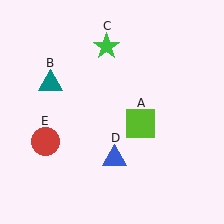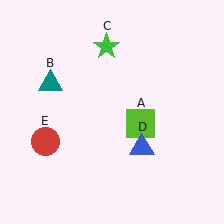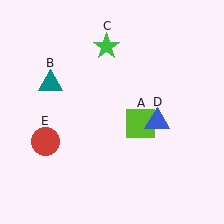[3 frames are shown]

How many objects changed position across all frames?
1 object changed position: blue triangle (object D).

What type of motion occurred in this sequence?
The blue triangle (object D) rotated counterclockwise around the center of the scene.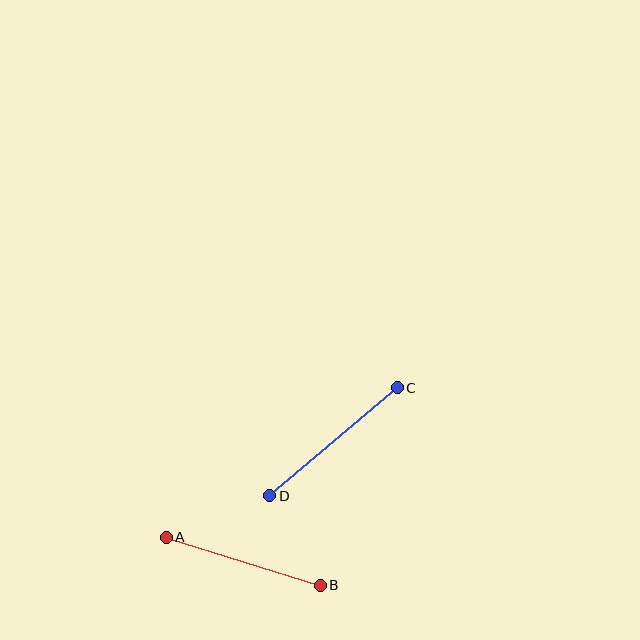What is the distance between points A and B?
The distance is approximately 161 pixels.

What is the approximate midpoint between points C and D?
The midpoint is at approximately (334, 442) pixels.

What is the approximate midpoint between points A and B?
The midpoint is at approximately (243, 561) pixels.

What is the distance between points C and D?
The distance is approximately 167 pixels.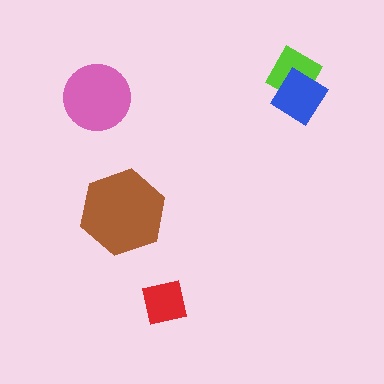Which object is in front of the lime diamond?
The blue diamond is in front of the lime diamond.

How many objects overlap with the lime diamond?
1 object overlaps with the lime diamond.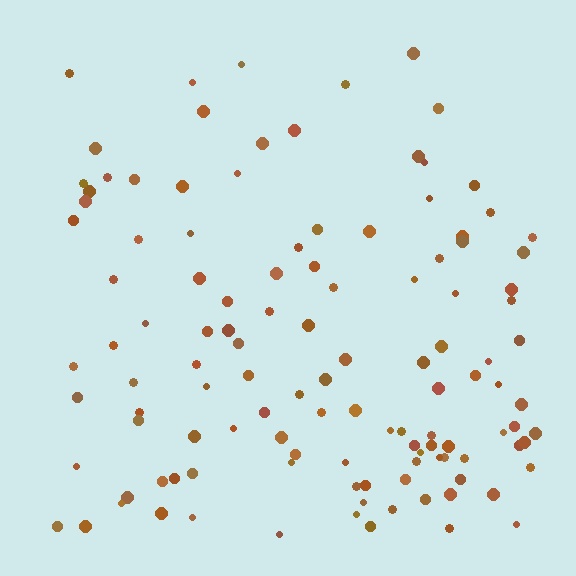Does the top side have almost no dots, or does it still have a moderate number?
Still a moderate number, just noticeably fewer than the bottom.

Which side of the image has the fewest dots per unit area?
The top.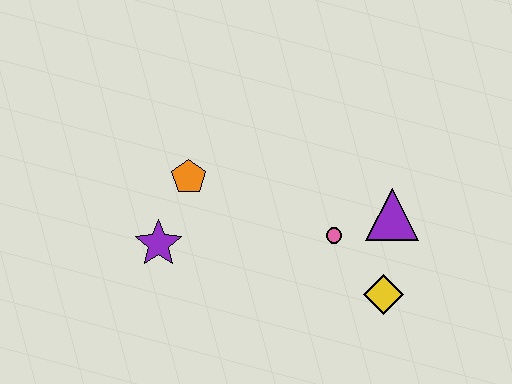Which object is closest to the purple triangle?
The pink circle is closest to the purple triangle.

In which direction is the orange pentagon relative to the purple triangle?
The orange pentagon is to the left of the purple triangle.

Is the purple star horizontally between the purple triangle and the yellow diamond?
No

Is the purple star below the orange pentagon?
Yes